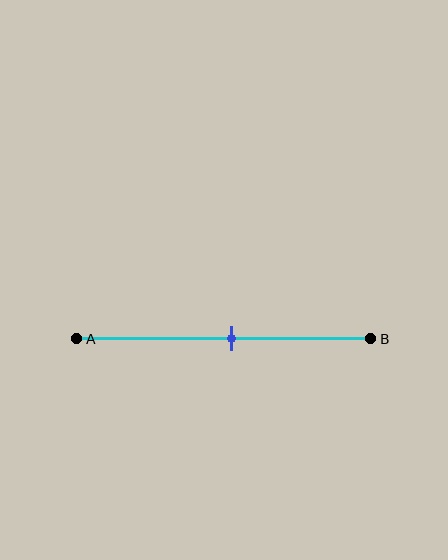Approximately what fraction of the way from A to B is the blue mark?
The blue mark is approximately 50% of the way from A to B.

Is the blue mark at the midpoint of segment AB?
Yes, the mark is approximately at the midpoint.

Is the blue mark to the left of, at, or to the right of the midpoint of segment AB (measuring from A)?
The blue mark is approximately at the midpoint of segment AB.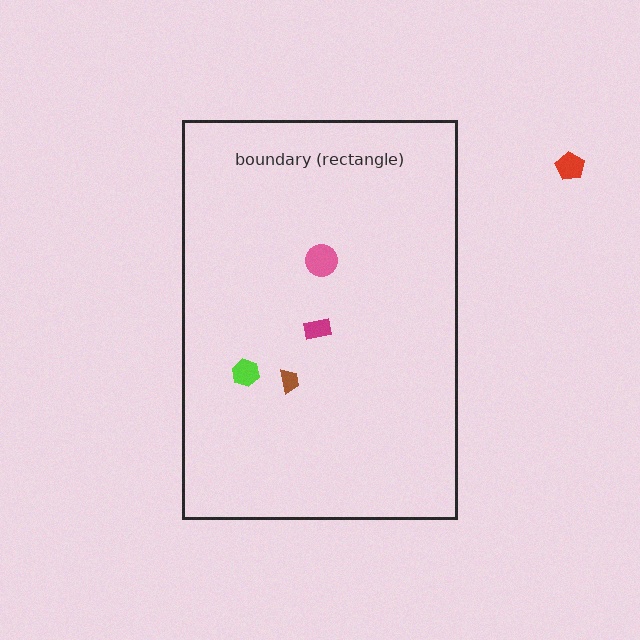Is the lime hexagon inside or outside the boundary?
Inside.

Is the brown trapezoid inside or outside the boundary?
Inside.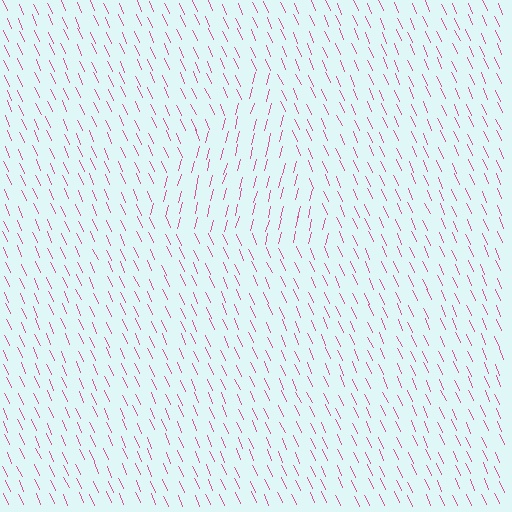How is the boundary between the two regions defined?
The boundary is defined purely by a change in line orientation (approximately 39 degrees difference). All lines are the same color and thickness.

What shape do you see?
I see a triangle.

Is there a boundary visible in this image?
Yes, there is a texture boundary formed by a change in line orientation.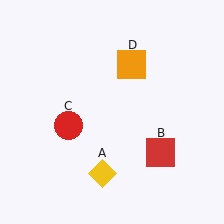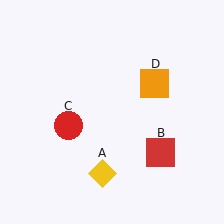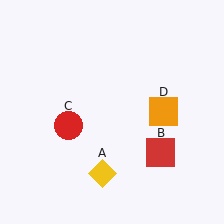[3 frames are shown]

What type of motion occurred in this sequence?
The orange square (object D) rotated clockwise around the center of the scene.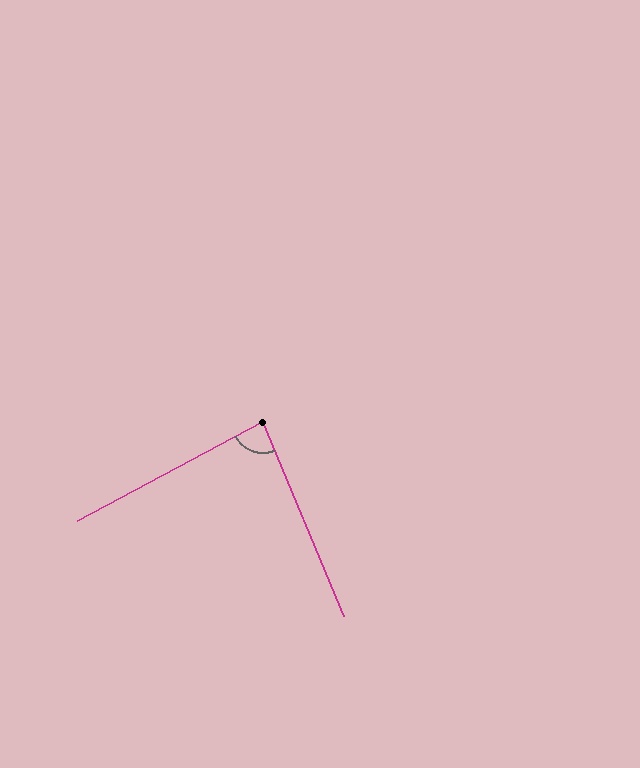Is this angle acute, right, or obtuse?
It is acute.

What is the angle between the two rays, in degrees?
Approximately 84 degrees.